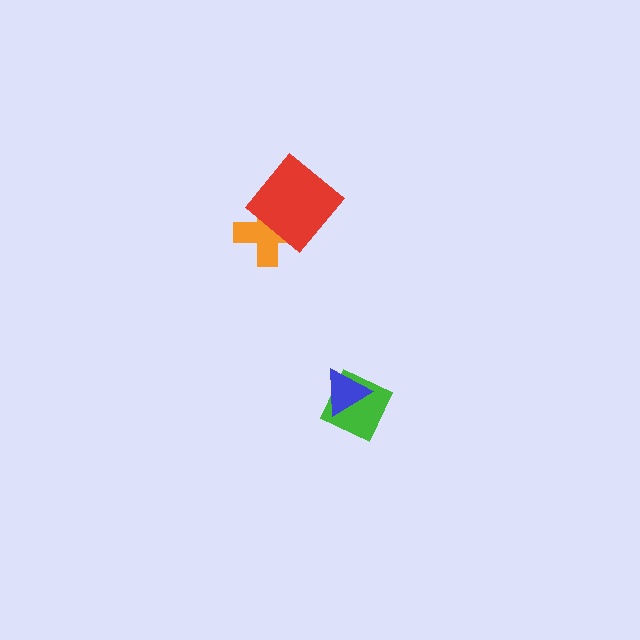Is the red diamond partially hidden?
No, no other shape covers it.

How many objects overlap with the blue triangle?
1 object overlaps with the blue triangle.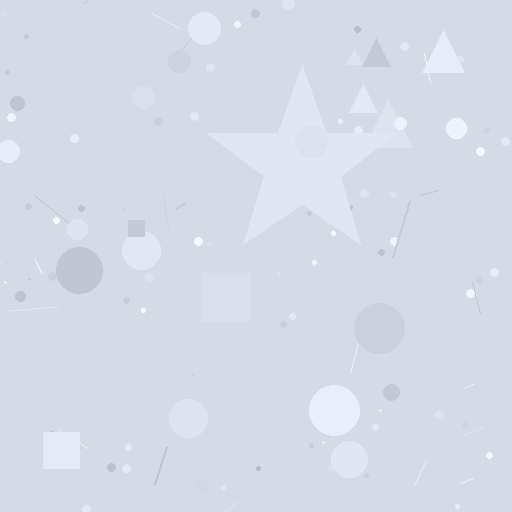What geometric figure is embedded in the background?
A star is embedded in the background.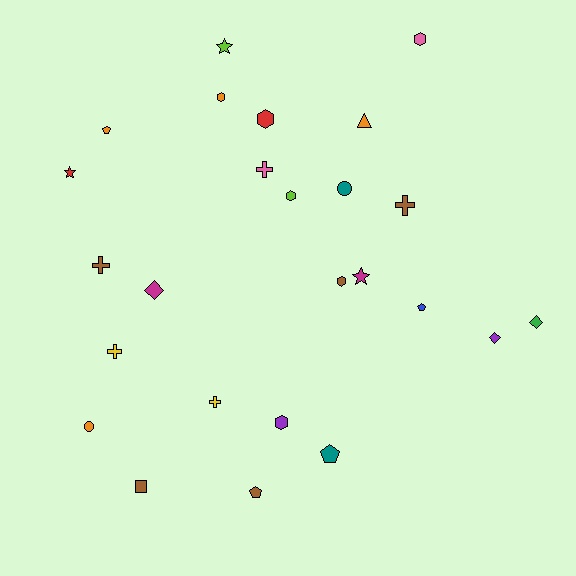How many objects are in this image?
There are 25 objects.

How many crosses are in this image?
There are 5 crosses.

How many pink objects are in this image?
There are 2 pink objects.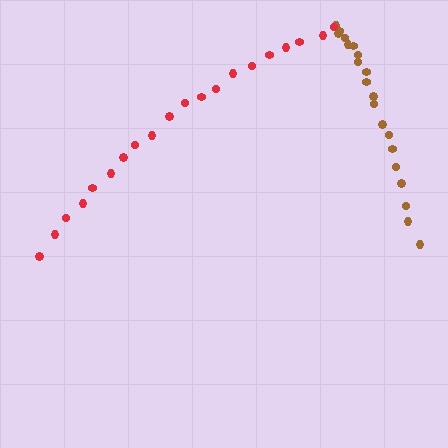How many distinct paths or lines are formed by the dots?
There are 2 distinct paths.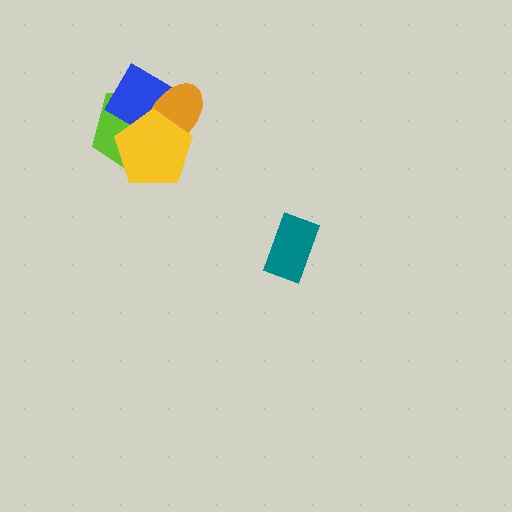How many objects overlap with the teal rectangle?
0 objects overlap with the teal rectangle.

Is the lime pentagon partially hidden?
Yes, it is partially covered by another shape.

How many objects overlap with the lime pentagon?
3 objects overlap with the lime pentagon.